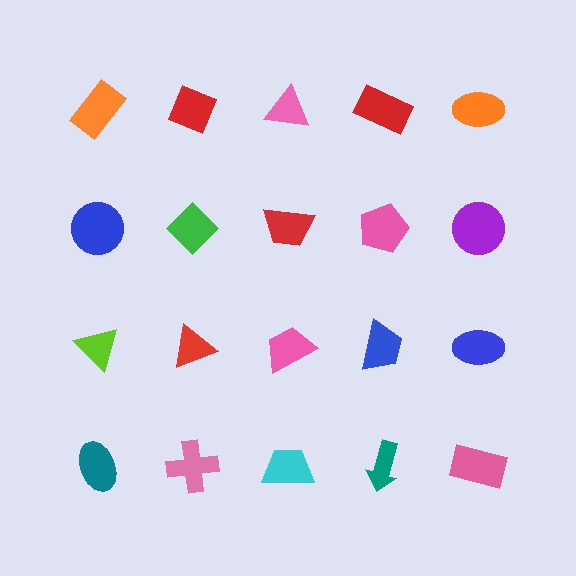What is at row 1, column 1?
An orange rectangle.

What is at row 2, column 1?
A blue circle.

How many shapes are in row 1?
5 shapes.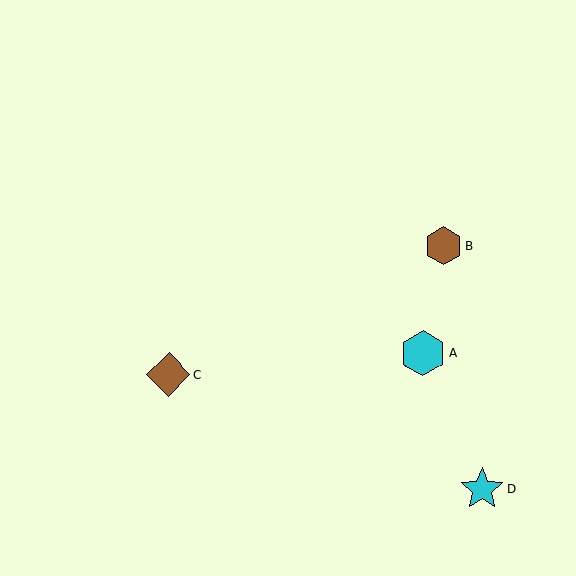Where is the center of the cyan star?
The center of the cyan star is at (482, 489).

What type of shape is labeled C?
Shape C is a brown diamond.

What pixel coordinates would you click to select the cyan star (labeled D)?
Click at (482, 489) to select the cyan star D.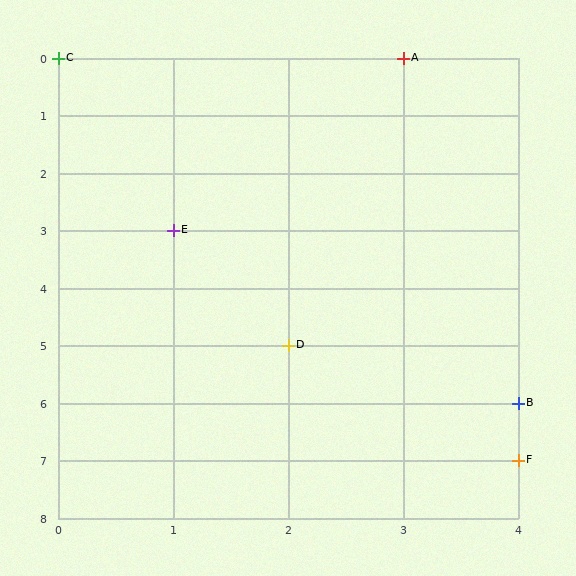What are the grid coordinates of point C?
Point C is at grid coordinates (0, 0).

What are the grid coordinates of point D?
Point D is at grid coordinates (2, 5).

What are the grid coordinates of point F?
Point F is at grid coordinates (4, 7).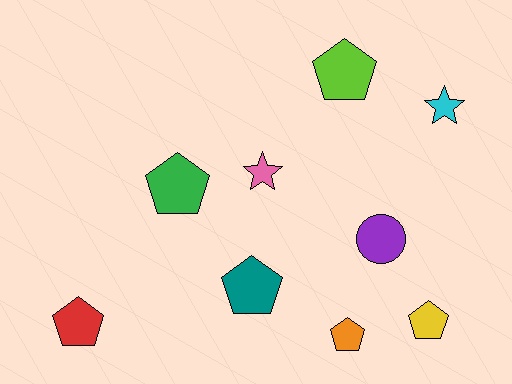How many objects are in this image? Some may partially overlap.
There are 9 objects.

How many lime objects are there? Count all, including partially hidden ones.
There is 1 lime object.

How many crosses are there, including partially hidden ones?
There are no crosses.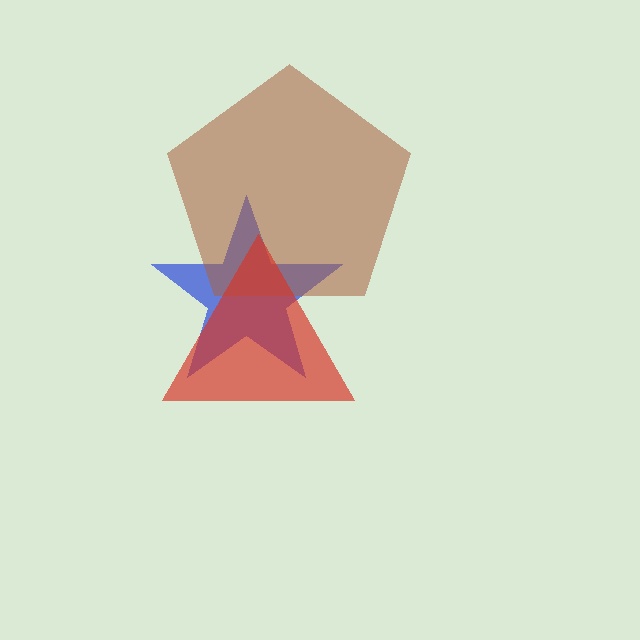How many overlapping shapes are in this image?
There are 3 overlapping shapes in the image.